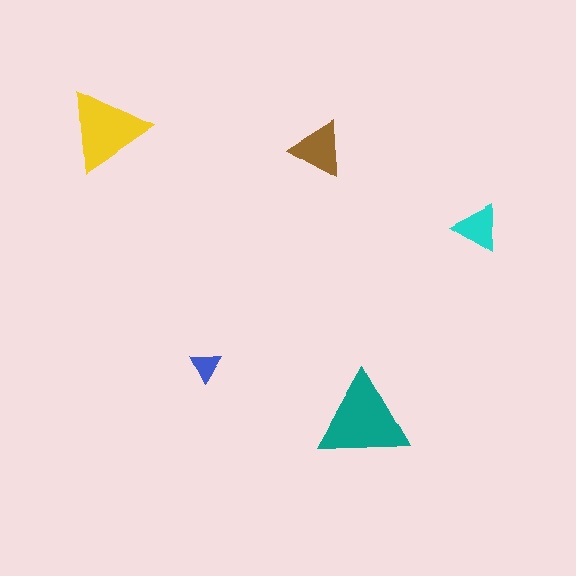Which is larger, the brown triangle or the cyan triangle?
The brown one.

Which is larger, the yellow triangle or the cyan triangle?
The yellow one.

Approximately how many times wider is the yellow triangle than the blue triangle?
About 2.5 times wider.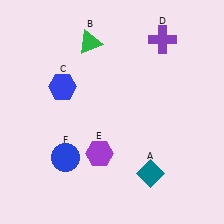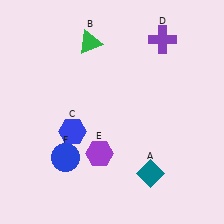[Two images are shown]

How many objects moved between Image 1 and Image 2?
1 object moved between the two images.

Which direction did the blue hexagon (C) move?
The blue hexagon (C) moved down.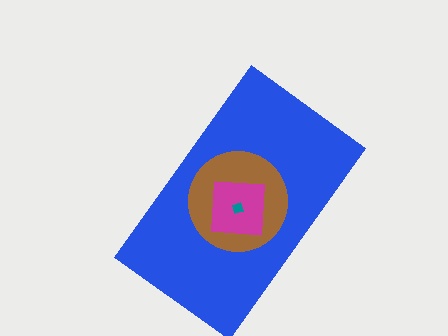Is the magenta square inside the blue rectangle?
Yes.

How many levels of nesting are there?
4.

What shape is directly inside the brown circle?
The magenta square.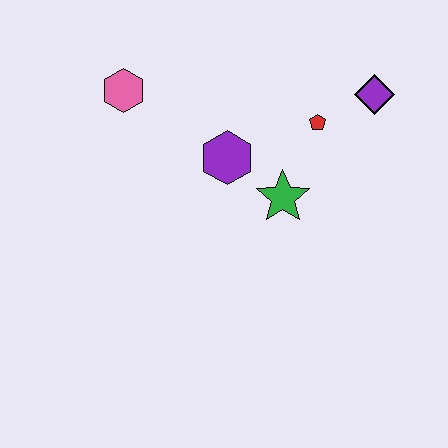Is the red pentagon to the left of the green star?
No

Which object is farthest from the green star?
The pink hexagon is farthest from the green star.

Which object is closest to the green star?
The purple hexagon is closest to the green star.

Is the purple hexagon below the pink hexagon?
Yes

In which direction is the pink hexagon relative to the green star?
The pink hexagon is to the left of the green star.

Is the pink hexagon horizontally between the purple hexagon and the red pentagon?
No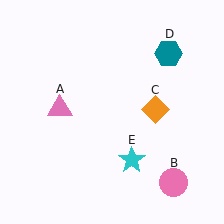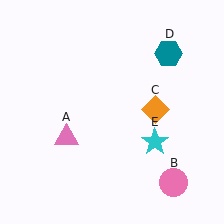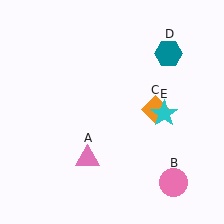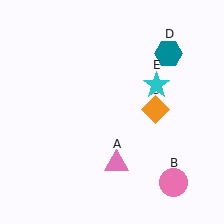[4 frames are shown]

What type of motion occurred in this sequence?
The pink triangle (object A), cyan star (object E) rotated counterclockwise around the center of the scene.